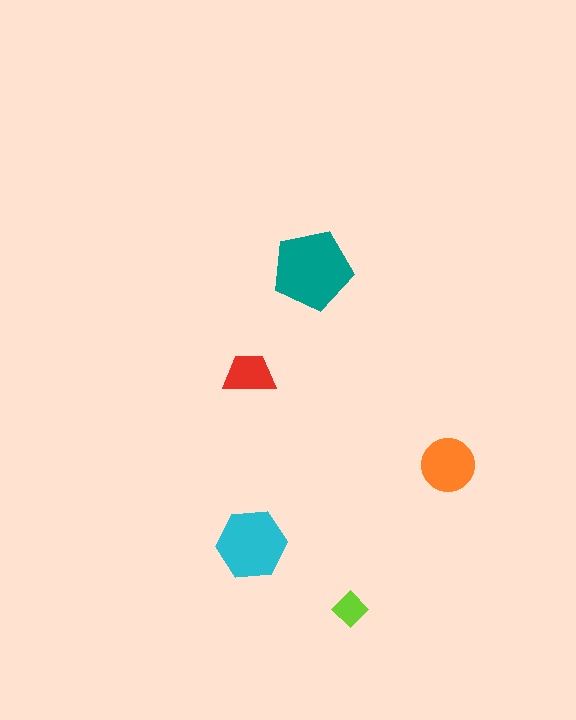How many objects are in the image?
There are 5 objects in the image.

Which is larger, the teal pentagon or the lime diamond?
The teal pentagon.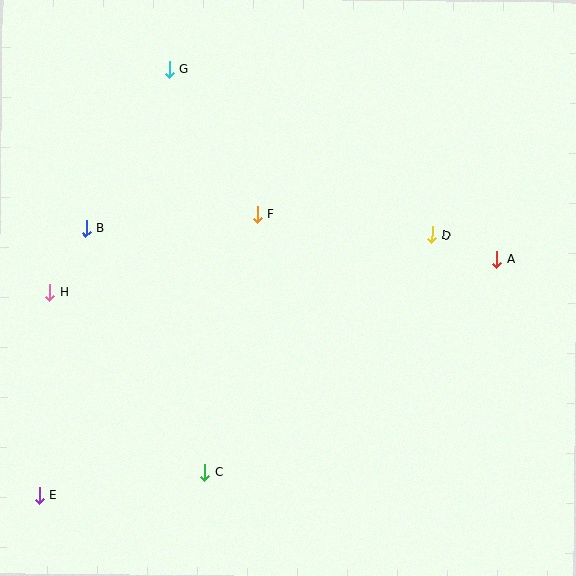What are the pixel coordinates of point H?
Point H is at (50, 292).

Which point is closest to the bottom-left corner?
Point E is closest to the bottom-left corner.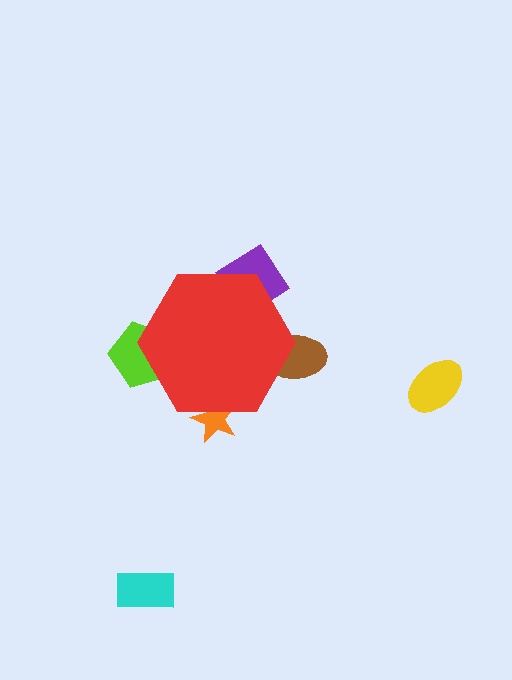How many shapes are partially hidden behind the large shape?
4 shapes are partially hidden.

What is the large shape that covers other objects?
A red hexagon.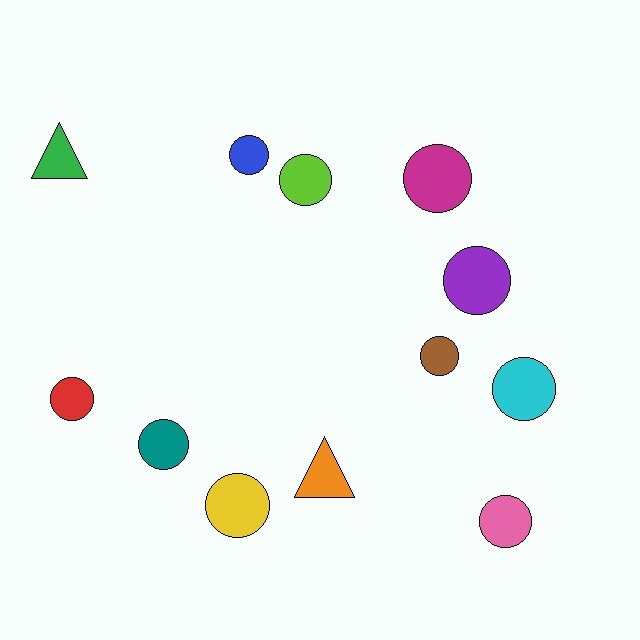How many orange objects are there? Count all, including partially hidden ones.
There is 1 orange object.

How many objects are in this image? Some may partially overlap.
There are 12 objects.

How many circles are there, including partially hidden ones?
There are 10 circles.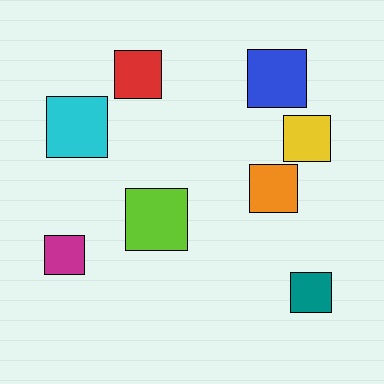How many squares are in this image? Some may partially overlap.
There are 8 squares.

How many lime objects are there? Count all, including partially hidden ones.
There is 1 lime object.